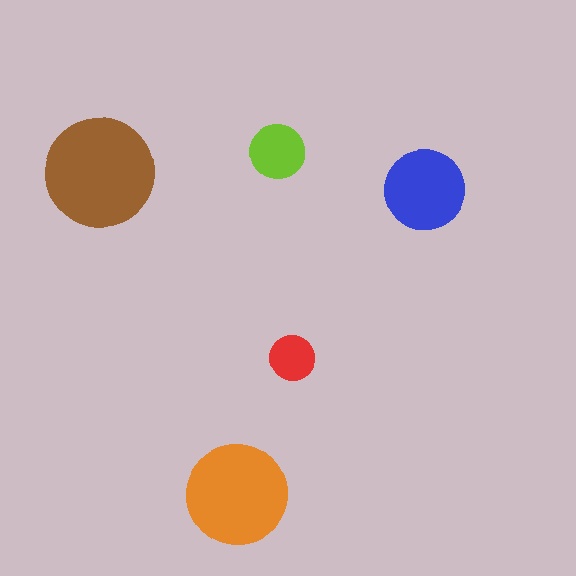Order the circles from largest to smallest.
the brown one, the orange one, the blue one, the lime one, the red one.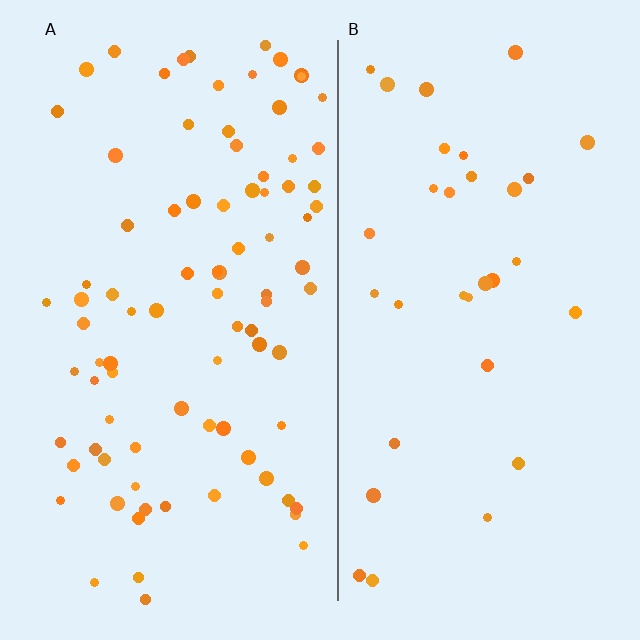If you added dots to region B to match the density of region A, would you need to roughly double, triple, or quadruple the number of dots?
Approximately triple.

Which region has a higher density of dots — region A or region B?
A (the left).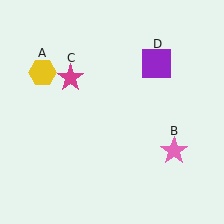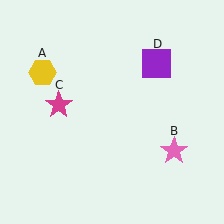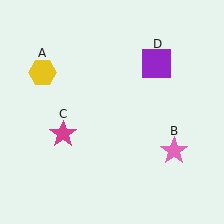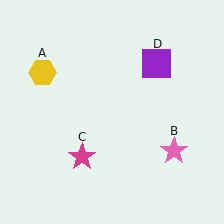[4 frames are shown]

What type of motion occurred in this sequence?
The magenta star (object C) rotated counterclockwise around the center of the scene.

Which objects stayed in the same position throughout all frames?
Yellow hexagon (object A) and pink star (object B) and purple square (object D) remained stationary.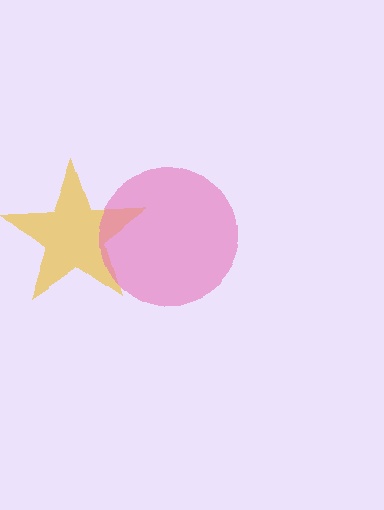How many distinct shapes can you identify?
There are 2 distinct shapes: a yellow star, a pink circle.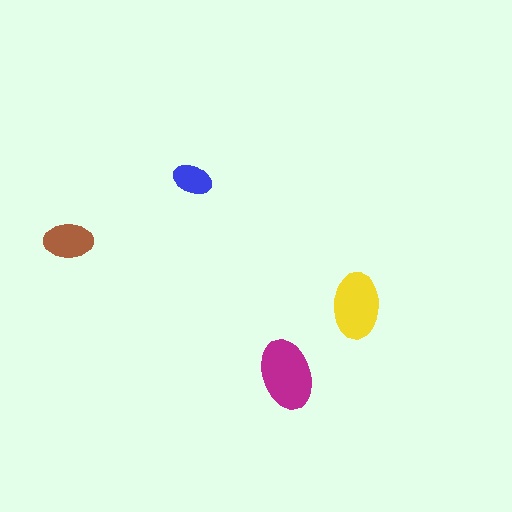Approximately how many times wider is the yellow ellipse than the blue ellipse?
About 1.5 times wider.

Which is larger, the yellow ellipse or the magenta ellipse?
The magenta one.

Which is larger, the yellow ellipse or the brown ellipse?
The yellow one.